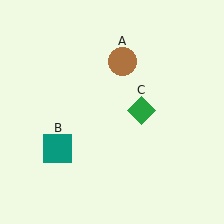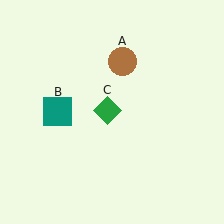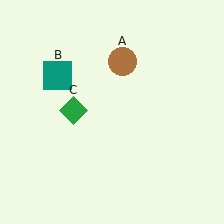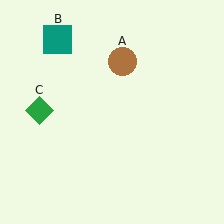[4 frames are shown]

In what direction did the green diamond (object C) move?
The green diamond (object C) moved left.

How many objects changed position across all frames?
2 objects changed position: teal square (object B), green diamond (object C).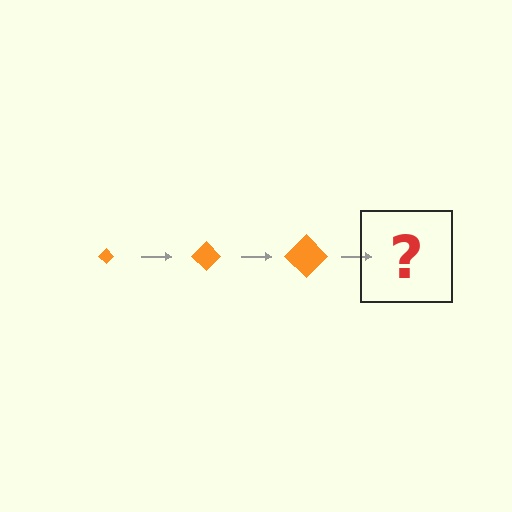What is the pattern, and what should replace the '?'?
The pattern is that the diamond gets progressively larger each step. The '?' should be an orange diamond, larger than the previous one.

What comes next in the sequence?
The next element should be an orange diamond, larger than the previous one.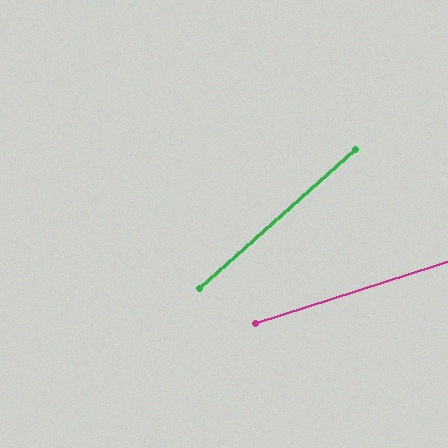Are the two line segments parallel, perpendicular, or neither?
Neither parallel nor perpendicular — they differ by about 24°.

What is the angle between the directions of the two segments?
Approximately 24 degrees.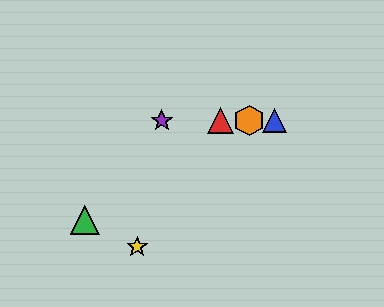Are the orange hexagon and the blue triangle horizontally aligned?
Yes, both are at y≈121.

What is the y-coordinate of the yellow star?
The yellow star is at y≈247.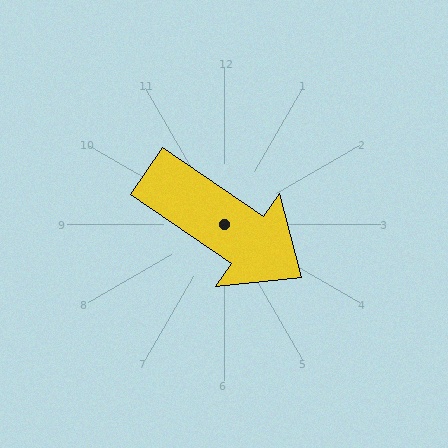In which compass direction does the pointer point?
Southeast.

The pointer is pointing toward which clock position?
Roughly 4 o'clock.